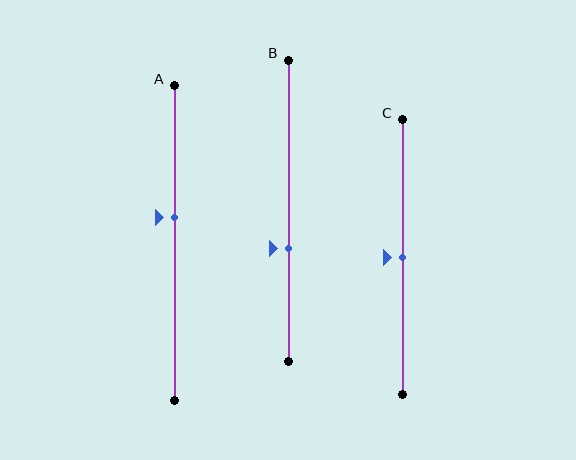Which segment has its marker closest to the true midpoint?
Segment C has its marker closest to the true midpoint.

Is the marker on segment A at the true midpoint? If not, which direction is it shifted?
No, the marker on segment A is shifted upward by about 8% of the segment length.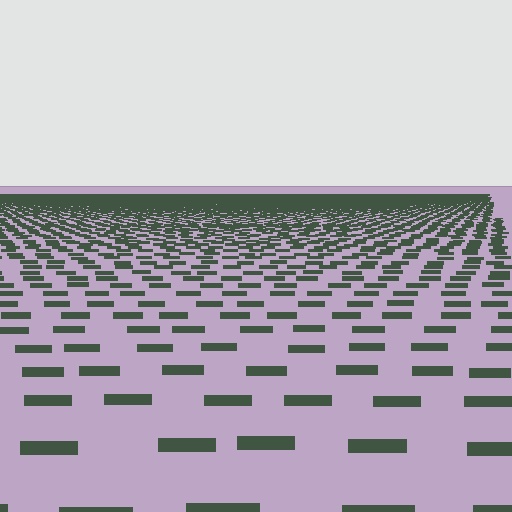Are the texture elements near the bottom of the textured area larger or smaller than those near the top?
Larger. Near the bottom, elements are closer to the viewer and appear at a bigger on-screen size.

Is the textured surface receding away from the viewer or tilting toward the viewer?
The surface is receding away from the viewer. Texture elements get smaller and denser toward the top.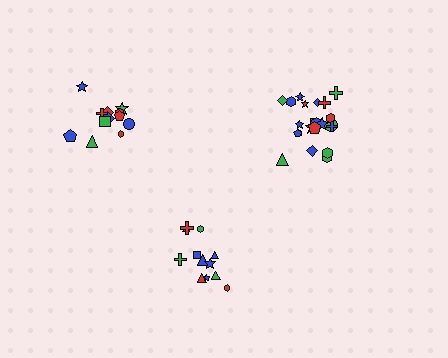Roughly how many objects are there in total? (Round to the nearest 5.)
Roughly 45 objects in total.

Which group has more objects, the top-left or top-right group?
The top-right group.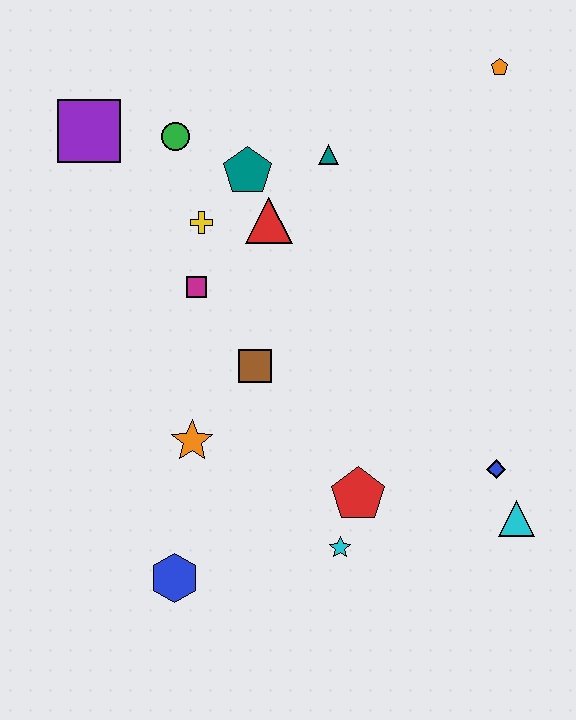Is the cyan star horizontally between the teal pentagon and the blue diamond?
Yes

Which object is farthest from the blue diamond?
The purple square is farthest from the blue diamond.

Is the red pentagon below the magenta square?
Yes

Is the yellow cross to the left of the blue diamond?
Yes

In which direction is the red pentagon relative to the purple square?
The red pentagon is below the purple square.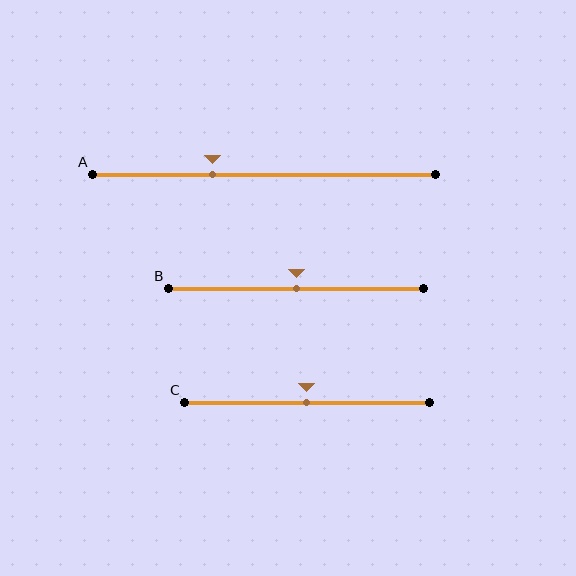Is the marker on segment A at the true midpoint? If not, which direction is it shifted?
No, the marker on segment A is shifted to the left by about 15% of the segment length.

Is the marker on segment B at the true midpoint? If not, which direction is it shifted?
Yes, the marker on segment B is at the true midpoint.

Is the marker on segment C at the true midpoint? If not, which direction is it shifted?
Yes, the marker on segment C is at the true midpoint.